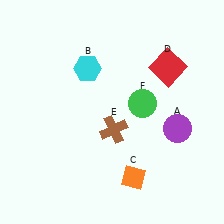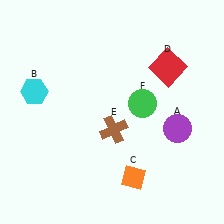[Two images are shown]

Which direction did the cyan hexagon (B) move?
The cyan hexagon (B) moved left.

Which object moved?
The cyan hexagon (B) moved left.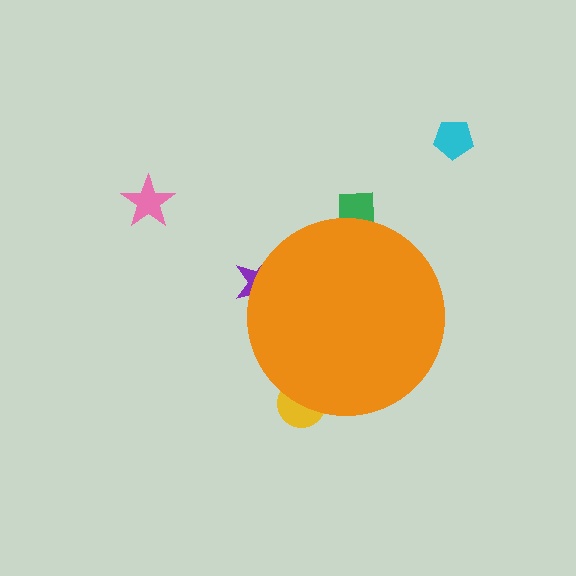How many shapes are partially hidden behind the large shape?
3 shapes are partially hidden.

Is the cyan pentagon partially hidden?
No, the cyan pentagon is fully visible.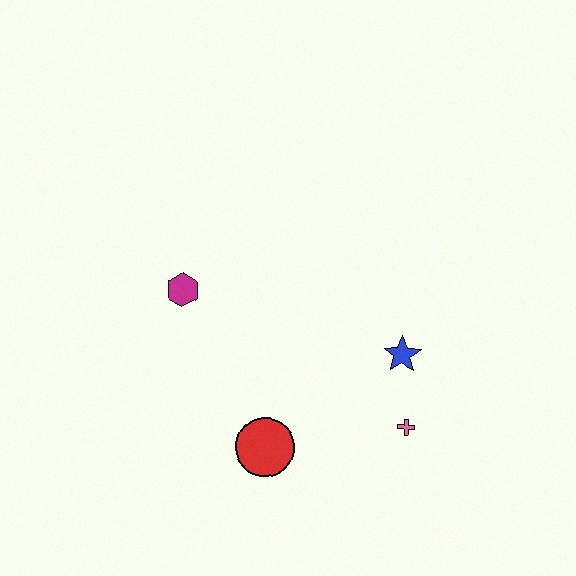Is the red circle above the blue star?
No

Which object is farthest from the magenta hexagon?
The pink cross is farthest from the magenta hexagon.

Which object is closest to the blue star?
The pink cross is closest to the blue star.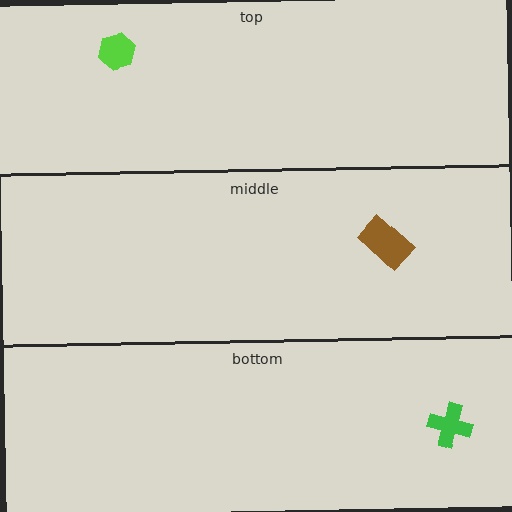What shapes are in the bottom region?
The green cross.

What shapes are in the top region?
The lime hexagon.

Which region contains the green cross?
The bottom region.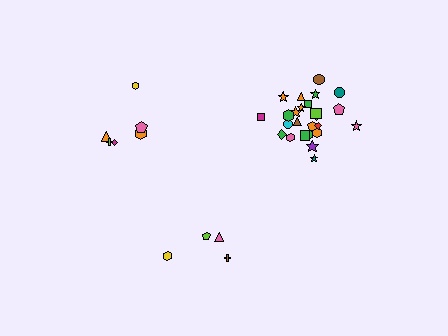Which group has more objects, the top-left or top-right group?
The top-right group.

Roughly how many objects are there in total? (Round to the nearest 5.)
Roughly 35 objects in total.